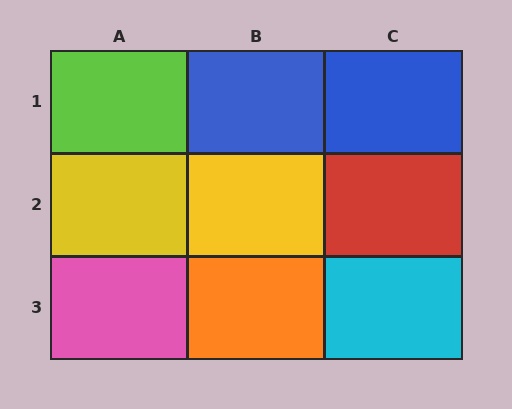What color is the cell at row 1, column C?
Blue.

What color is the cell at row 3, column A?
Pink.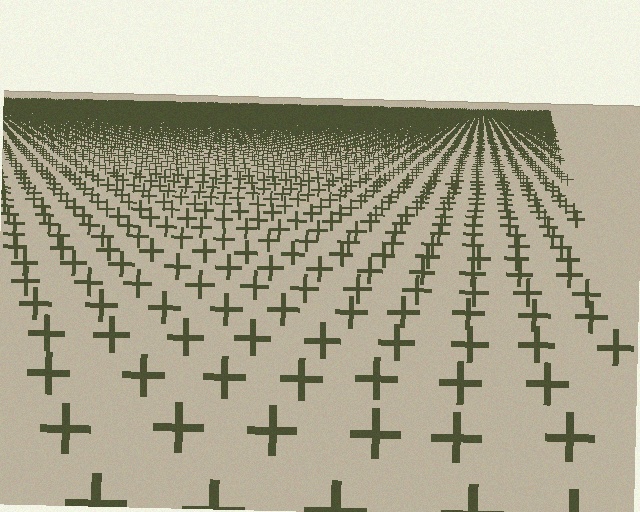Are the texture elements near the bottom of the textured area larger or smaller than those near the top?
Larger. Near the bottom, elements are closer to the viewer and appear at a bigger on-screen size.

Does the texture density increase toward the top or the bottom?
Density increases toward the top.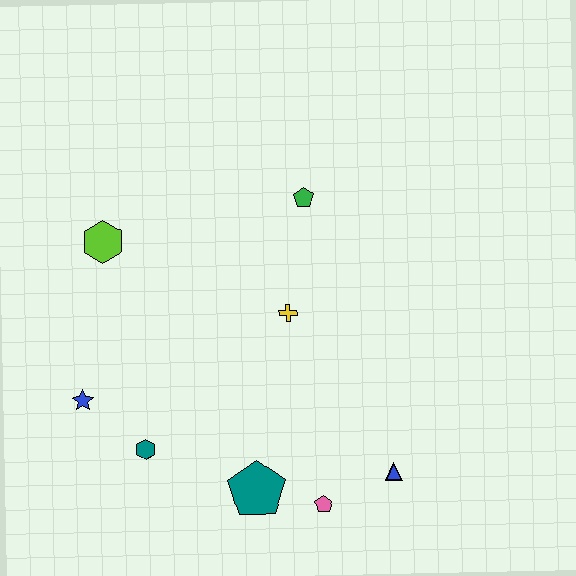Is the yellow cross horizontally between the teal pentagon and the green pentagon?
Yes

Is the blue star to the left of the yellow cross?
Yes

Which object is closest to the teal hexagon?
The blue star is closest to the teal hexagon.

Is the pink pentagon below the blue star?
Yes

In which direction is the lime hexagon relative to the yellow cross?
The lime hexagon is to the left of the yellow cross.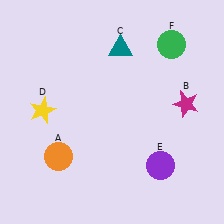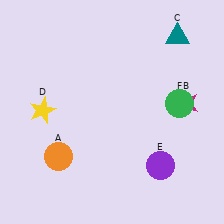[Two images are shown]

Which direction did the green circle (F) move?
The green circle (F) moved down.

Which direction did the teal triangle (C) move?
The teal triangle (C) moved right.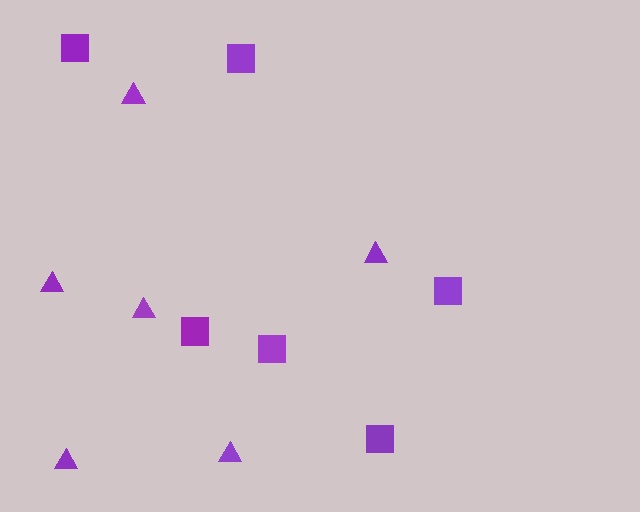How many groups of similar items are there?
There are 2 groups: one group of squares (6) and one group of triangles (6).